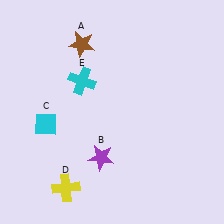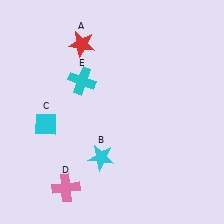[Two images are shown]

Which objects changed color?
A changed from brown to red. B changed from purple to cyan. D changed from yellow to pink.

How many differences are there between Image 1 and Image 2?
There are 3 differences between the two images.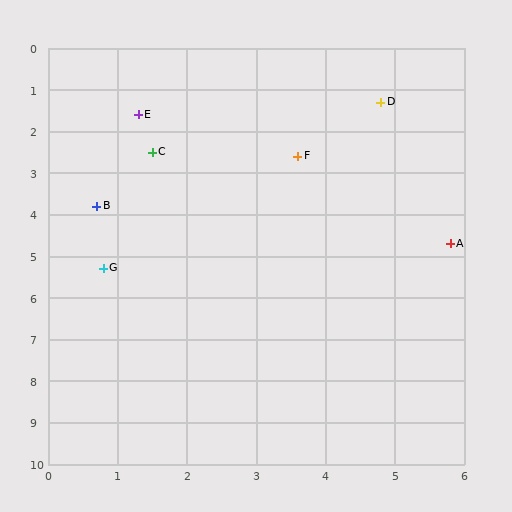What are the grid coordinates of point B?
Point B is at approximately (0.7, 3.8).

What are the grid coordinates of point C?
Point C is at approximately (1.5, 2.5).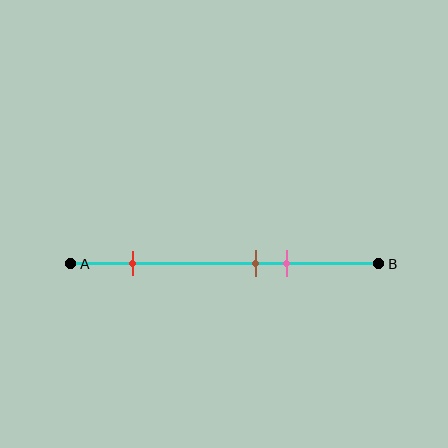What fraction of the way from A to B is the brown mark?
The brown mark is approximately 60% (0.6) of the way from A to B.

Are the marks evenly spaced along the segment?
No, the marks are not evenly spaced.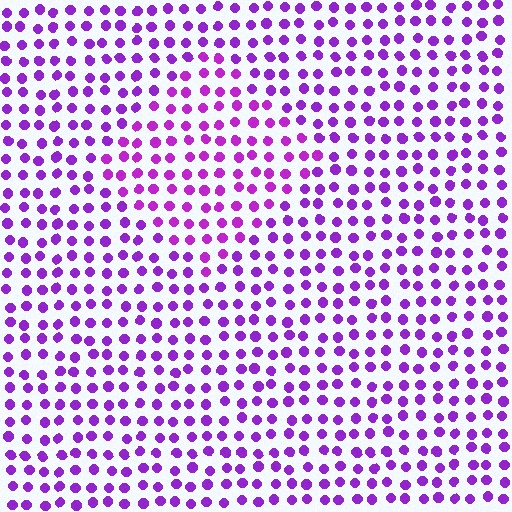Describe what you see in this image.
The image is filled with small purple elements in a uniform arrangement. A diamond-shaped region is visible where the elements are tinted to a slightly different hue, forming a subtle color boundary.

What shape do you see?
I see a diamond.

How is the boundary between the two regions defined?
The boundary is defined purely by a slight shift in hue (about 16 degrees). Spacing, size, and orientation are identical on both sides.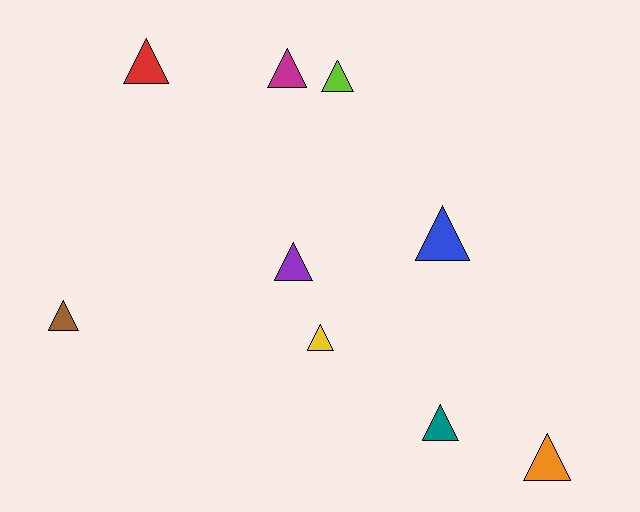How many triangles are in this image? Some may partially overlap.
There are 9 triangles.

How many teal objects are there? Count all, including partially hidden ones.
There is 1 teal object.